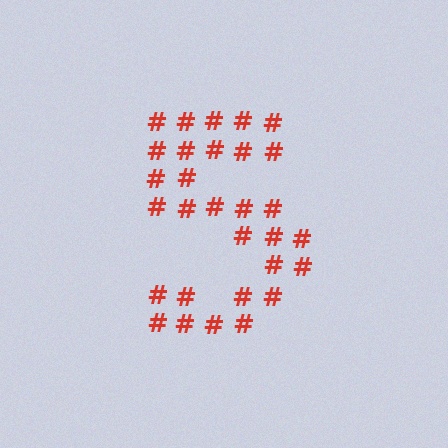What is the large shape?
The large shape is the digit 5.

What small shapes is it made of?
It is made of small hash symbols.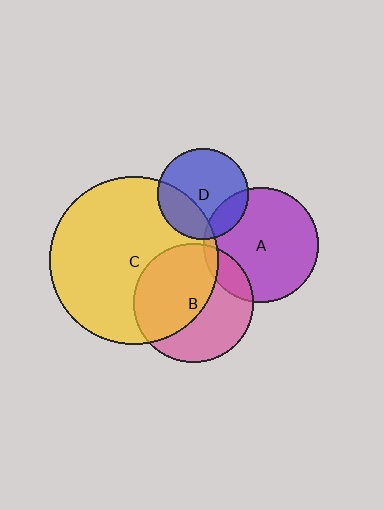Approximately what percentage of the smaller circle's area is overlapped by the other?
Approximately 30%.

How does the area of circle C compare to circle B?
Approximately 2.0 times.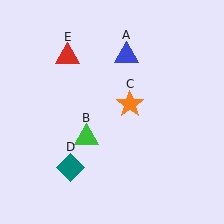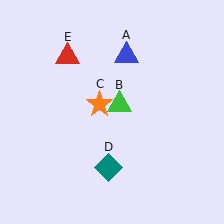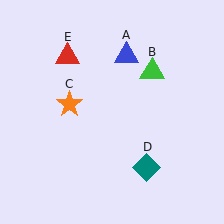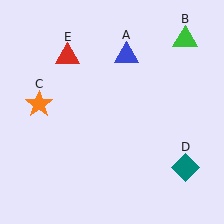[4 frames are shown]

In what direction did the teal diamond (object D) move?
The teal diamond (object D) moved right.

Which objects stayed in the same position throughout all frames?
Blue triangle (object A) and red triangle (object E) remained stationary.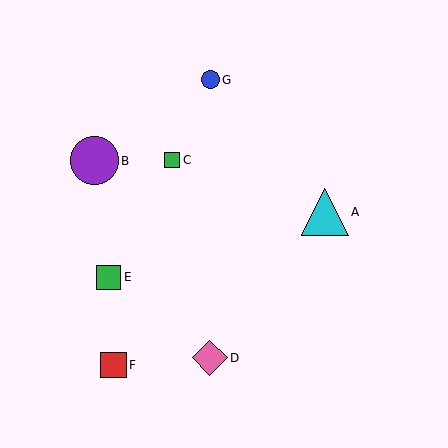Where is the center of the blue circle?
The center of the blue circle is at (210, 80).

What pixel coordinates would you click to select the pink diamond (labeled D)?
Click at (210, 358) to select the pink diamond D.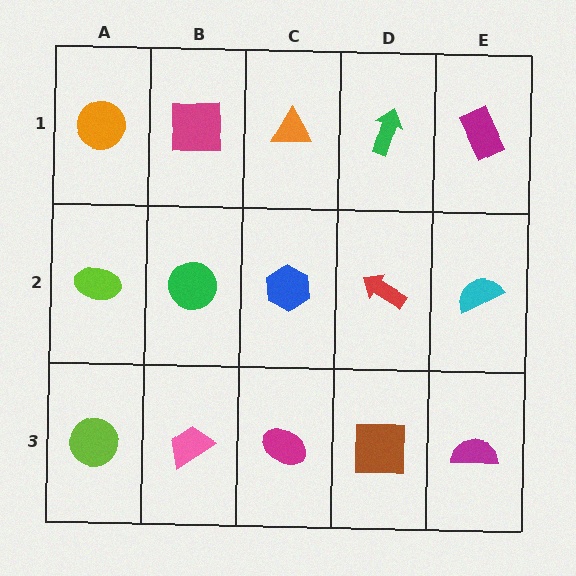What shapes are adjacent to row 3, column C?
A blue hexagon (row 2, column C), a pink trapezoid (row 3, column B), a brown square (row 3, column D).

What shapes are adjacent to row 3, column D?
A red arrow (row 2, column D), a magenta ellipse (row 3, column C), a magenta semicircle (row 3, column E).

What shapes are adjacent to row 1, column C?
A blue hexagon (row 2, column C), a magenta square (row 1, column B), a green arrow (row 1, column D).